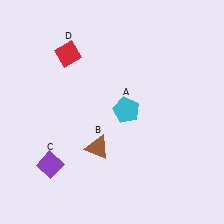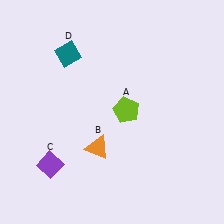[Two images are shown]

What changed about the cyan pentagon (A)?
In Image 1, A is cyan. In Image 2, it changed to lime.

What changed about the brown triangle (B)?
In Image 1, B is brown. In Image 2, it changed to orange.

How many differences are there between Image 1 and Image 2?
There are 3 differences between the two images.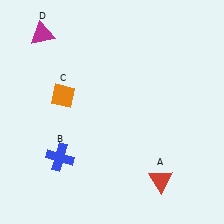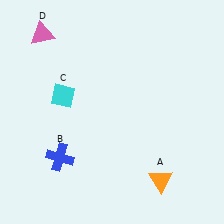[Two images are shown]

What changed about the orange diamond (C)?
In Image 1, C is orange. In Image 2, it changed to cyan.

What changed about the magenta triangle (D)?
In Image 1, D is magenta. In Image 2, it changed to pink.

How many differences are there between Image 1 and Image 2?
There are 3 differences between the two images.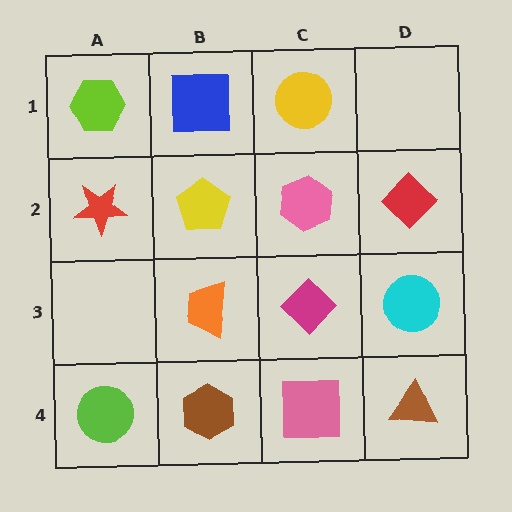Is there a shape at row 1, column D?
No, that cell is empty.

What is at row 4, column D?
A brown triangle.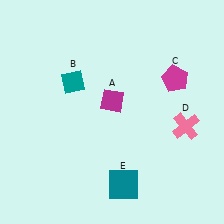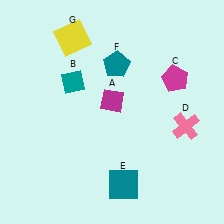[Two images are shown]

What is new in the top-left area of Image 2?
A yellow square (G) was added in the top-left area of Image 2.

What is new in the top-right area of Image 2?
A teal pentagon (F) was added in the top-right area of Image 2.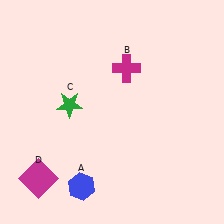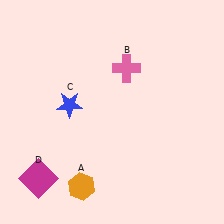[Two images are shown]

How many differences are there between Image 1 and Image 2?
There are 3 differences between the two images.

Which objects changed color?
A changed from blue to orange. B changed from magenta to pink. C changed from green to blue.